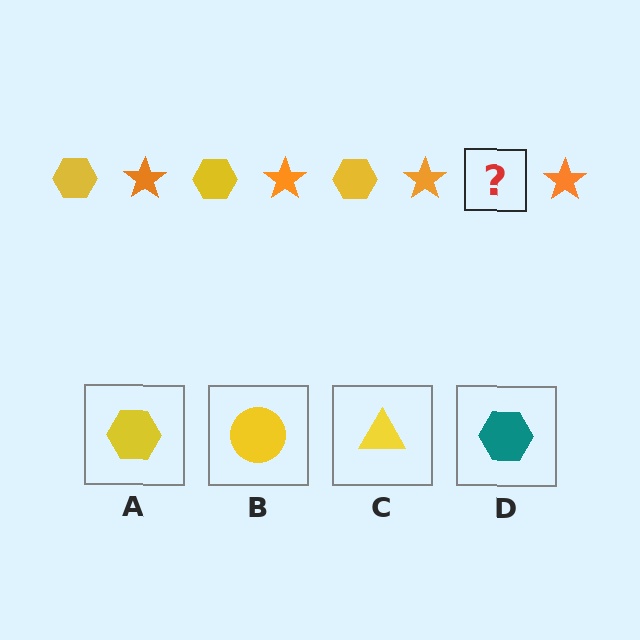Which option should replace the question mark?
Option A.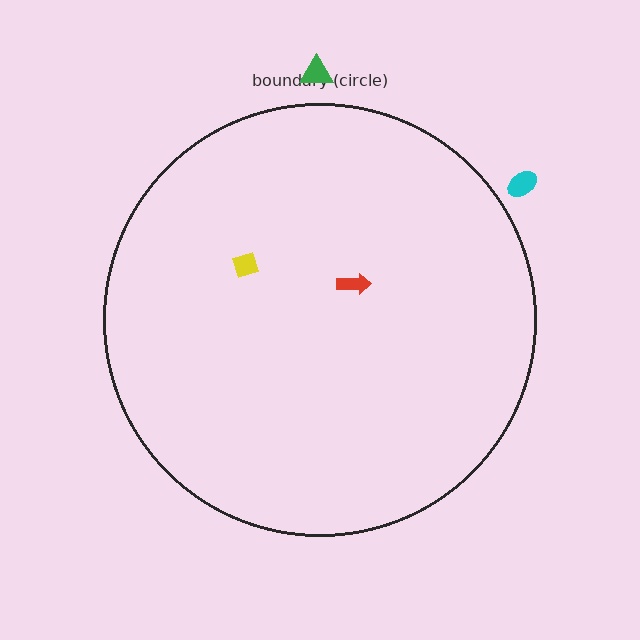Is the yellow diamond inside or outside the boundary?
Inside.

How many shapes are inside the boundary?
2 inside, 2 outside.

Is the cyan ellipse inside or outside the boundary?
Outside.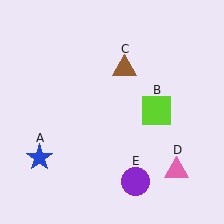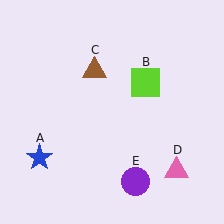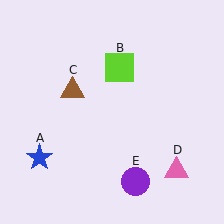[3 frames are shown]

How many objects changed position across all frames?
2 objects changed position: lime square (object B), brown triangle (object C).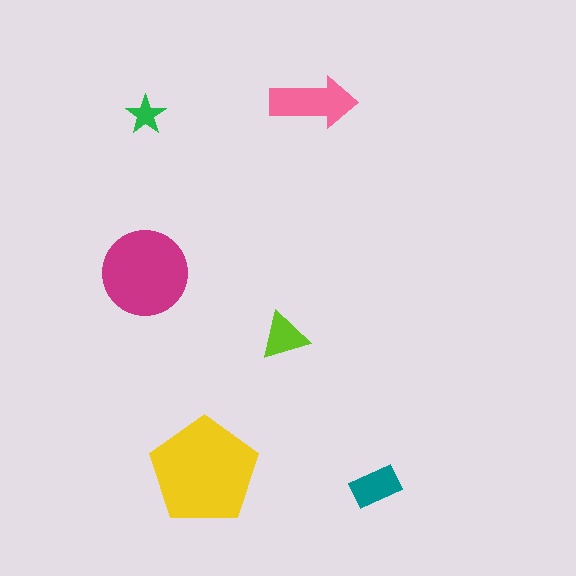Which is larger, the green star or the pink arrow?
The pink arrow.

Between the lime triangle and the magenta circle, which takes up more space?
The magenta circle.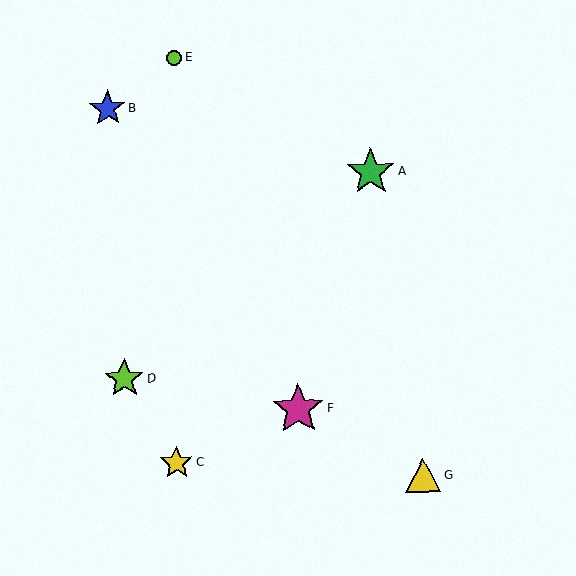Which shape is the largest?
The magenta star (labeled F) is the largest.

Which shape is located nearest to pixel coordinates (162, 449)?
The yellow star (labeled C) at (176, 463) is nearest to that location.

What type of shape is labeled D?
Shape D is a lime star.